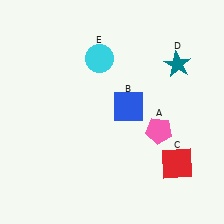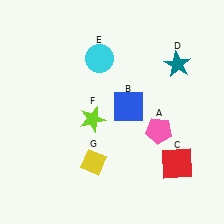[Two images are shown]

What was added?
A lime star (F), a yellow diamond (G) were added in Image 2.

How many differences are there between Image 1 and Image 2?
There are 2 differences between the two images.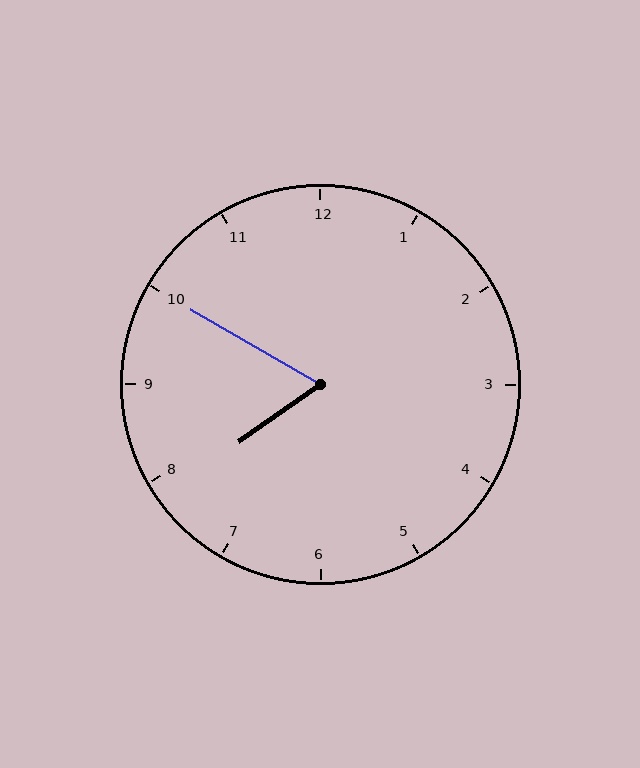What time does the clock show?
7:50.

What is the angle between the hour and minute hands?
Approximately 65 degrees.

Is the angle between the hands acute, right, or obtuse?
It is acute.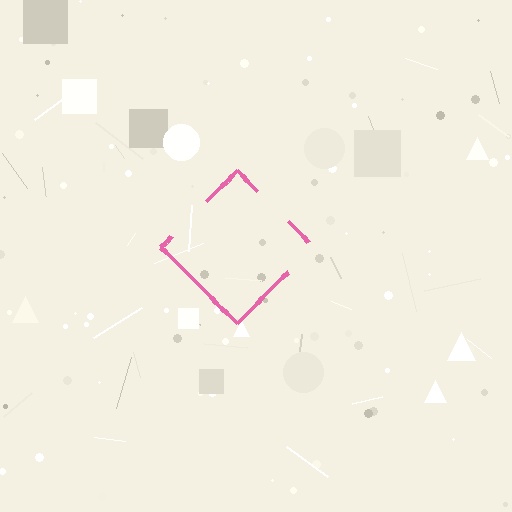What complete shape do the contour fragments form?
The contour fragments form a diamond.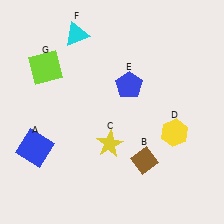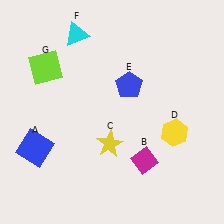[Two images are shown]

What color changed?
The diamond (B) changed from brown in Image 1 to magenta in Image 2.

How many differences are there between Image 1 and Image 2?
There is 1 difference between the two images.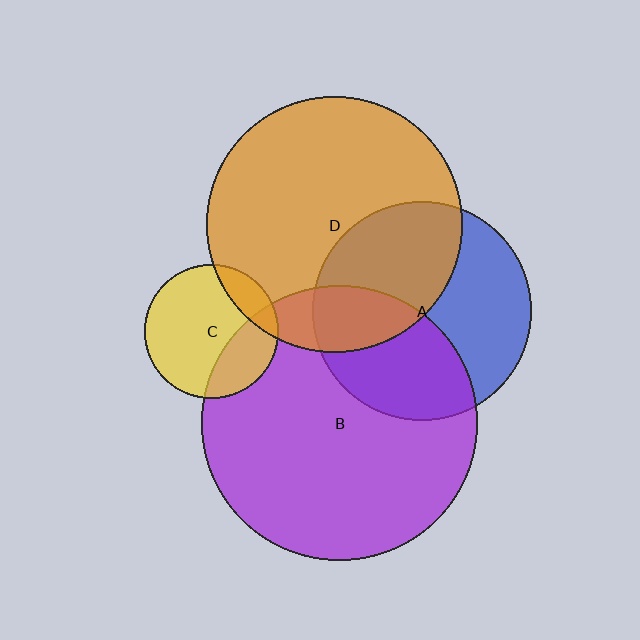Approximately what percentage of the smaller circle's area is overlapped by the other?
Approximately 45%.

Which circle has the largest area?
Circle B (purple).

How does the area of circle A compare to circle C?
Approximately 2.6 times.